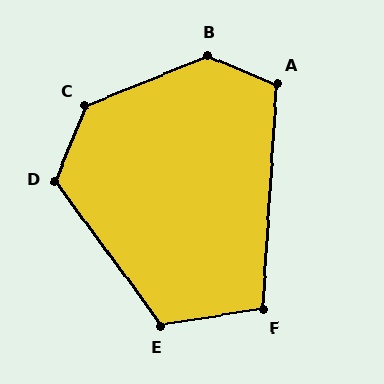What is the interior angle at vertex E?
Approximately 117 degrees (obtuse).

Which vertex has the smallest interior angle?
F, at approximately 103 degrees.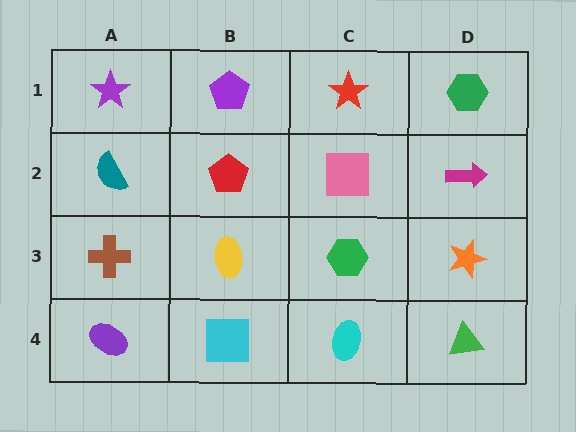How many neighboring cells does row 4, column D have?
2.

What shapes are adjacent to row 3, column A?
A teal semicircle (row 2, column A), a purple ellipse (row 4, column A), a yellow ellipse (row 3, column B).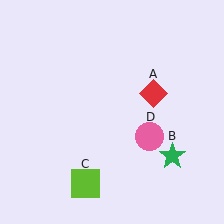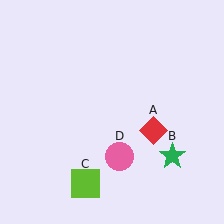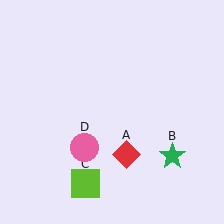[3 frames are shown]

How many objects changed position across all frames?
2 objects changed position: red diamond (object A), pink circle (object D).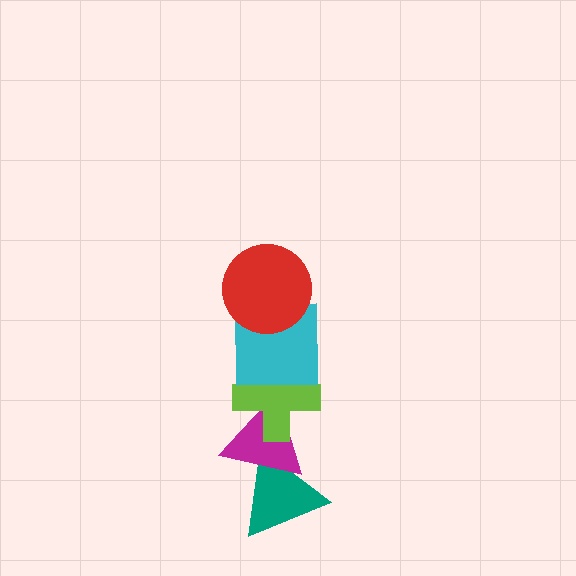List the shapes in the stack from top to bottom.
From top to bottom: the red circle, the cyan square, the lime cross, the magenta triangle, the teal triangle.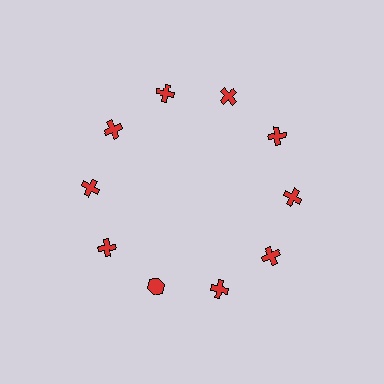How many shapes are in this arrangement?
There are 10 shapes arranged in a ring pattern.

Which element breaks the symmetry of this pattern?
The red hexagon at roughly the 7 o'clock position breaks the symmetry. All other shapes are red crosses.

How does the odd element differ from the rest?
It has a different shape: hexagon instead of cross.